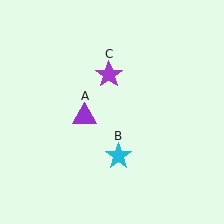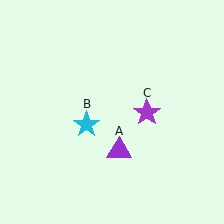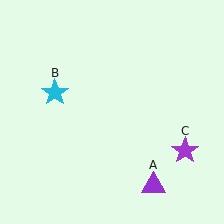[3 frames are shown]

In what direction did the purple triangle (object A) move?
The purple triangle (object A) moved down and to the right.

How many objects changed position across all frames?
3 objects changed position: purple triangle (object A), cyan star (object B), purple star (object C).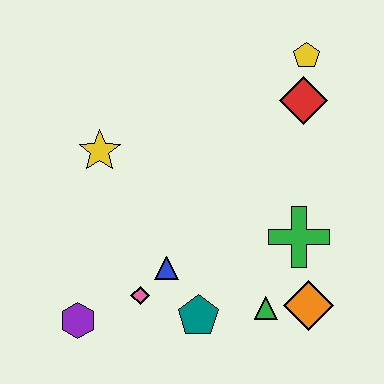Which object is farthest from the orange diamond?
The yellow star is farthest from the orange diamond.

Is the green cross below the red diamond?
Yes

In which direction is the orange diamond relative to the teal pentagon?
The orange diamond is to the right of the teal pentagon.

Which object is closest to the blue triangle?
The pink diamond is closest to the blue triangle.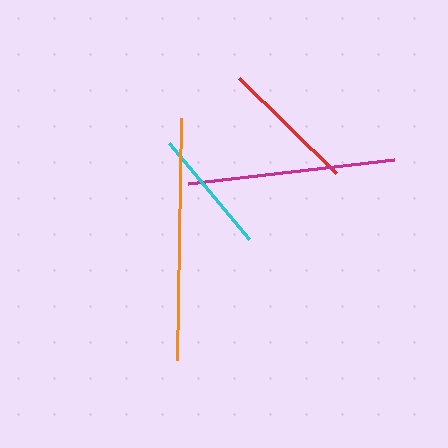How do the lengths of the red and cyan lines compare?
The red and cyan lines are approximately the same length.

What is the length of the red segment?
The red segment is approximately 136 pixels long.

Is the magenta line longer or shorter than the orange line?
The orange line is longer than the magenta line.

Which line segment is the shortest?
The cyan line is the shortest at approximately 125 pixels.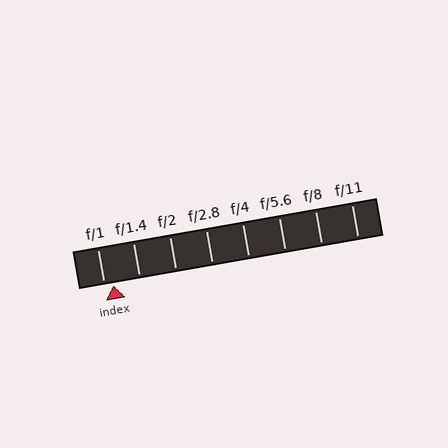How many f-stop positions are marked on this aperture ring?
There are 8 f-stop positions marked.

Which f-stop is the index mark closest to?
The index mark is closest to f/1.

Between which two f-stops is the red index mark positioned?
The index mark is between f/1 and f/1.4.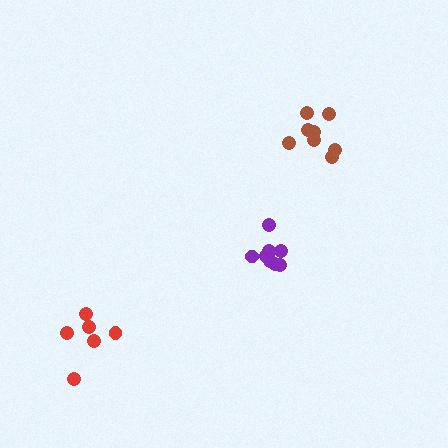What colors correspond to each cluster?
The clusters are colored: purple, red, brown.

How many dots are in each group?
Group 1: 9 dots, Group 2: 6 dots, Group 3: 8 dots (23 total).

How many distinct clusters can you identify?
There are 3 distinct clusters.